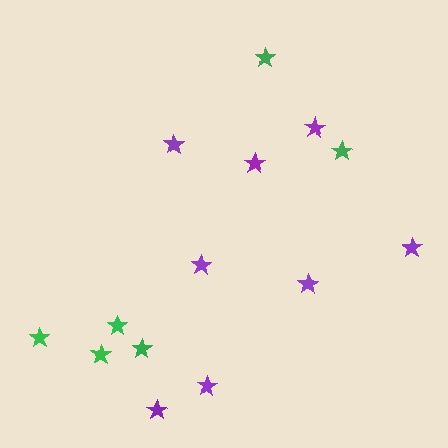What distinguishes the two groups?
There are 2 groups: one group of green stars (6) and one group of purple stars (8).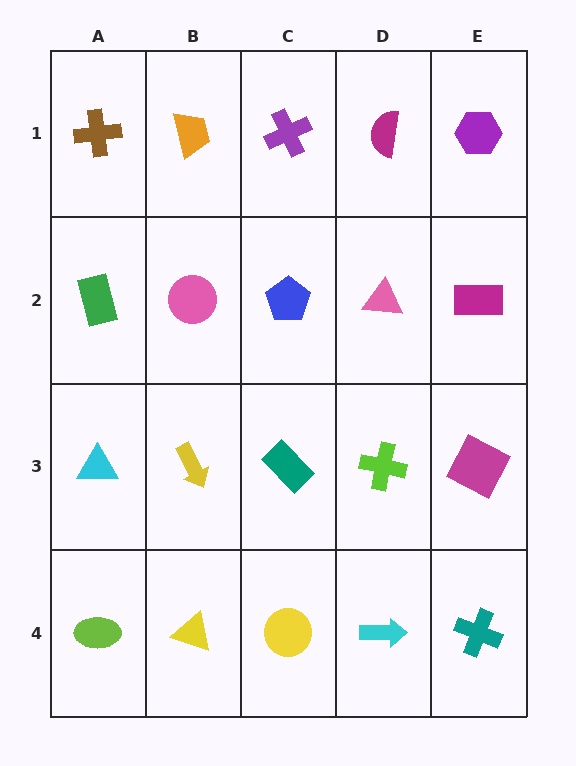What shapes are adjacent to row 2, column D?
A magenta semicircle (row 1, column D), a lime cross (row 3, column D), a blue pentagon (row 2, column C), a magenta rectangle (row 2, column E).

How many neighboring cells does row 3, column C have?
4.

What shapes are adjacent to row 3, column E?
A magenta rectangle (row 2, column E), a teal cross (row 4, column E), a lime cross (row 3, column D).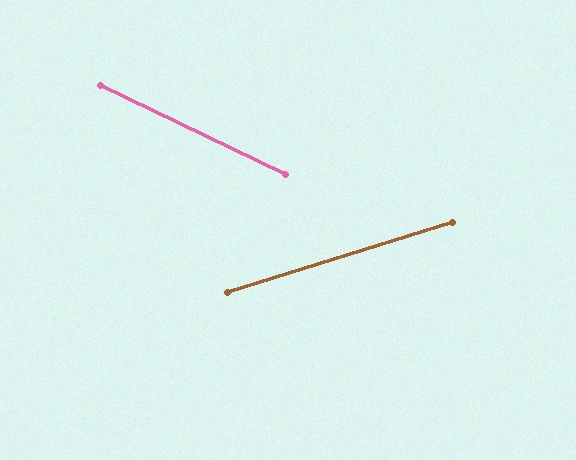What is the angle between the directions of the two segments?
Approximately 43 degrees.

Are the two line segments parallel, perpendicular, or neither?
Neither parallel nor perpendicular — they differ by about 43°.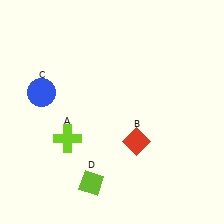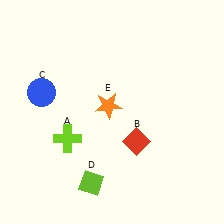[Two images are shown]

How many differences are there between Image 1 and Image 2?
There is 1 difference between the two images.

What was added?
An orange star (E) was added in Image 2.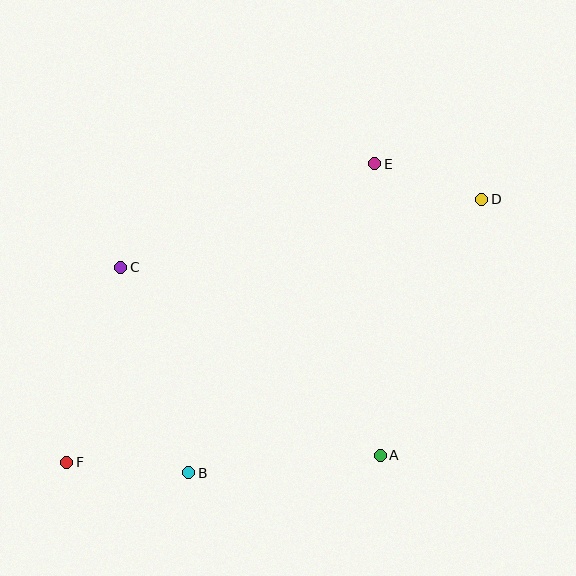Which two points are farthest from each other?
Points D and F are farthest from each other.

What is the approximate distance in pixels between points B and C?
The distance between B and C is approximately 216 pixels.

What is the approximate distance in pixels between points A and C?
The distance between A and C is approximately 320 pixels.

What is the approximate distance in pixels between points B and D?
The distance between B and D is approximately 401 pixels.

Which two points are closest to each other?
Points D and E are closest to each other.